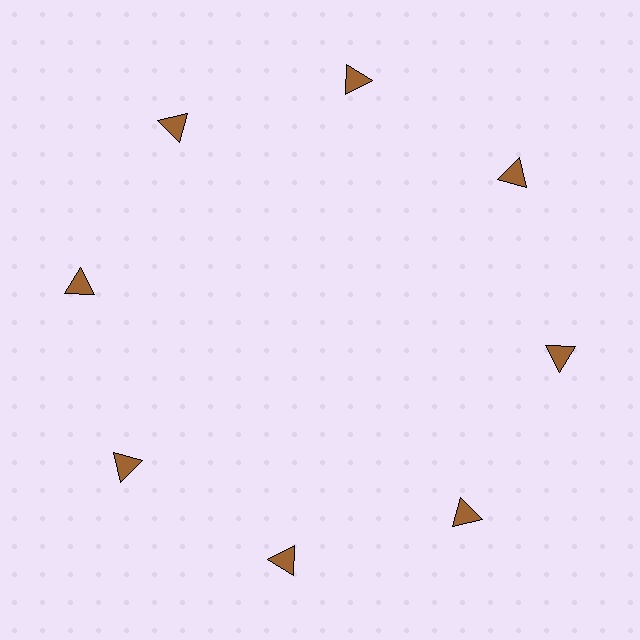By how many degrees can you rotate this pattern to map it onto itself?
The pattern maps onto itself every 45 degrees of rotation.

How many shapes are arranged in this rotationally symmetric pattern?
There are 8 shapes, arranged in 8 groups of 1.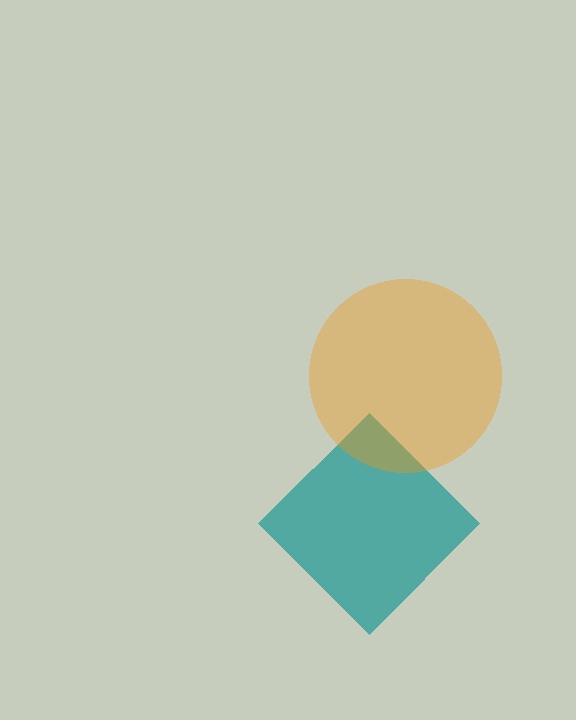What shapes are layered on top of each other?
The layered shapes are: a teal diamond, an orange circle.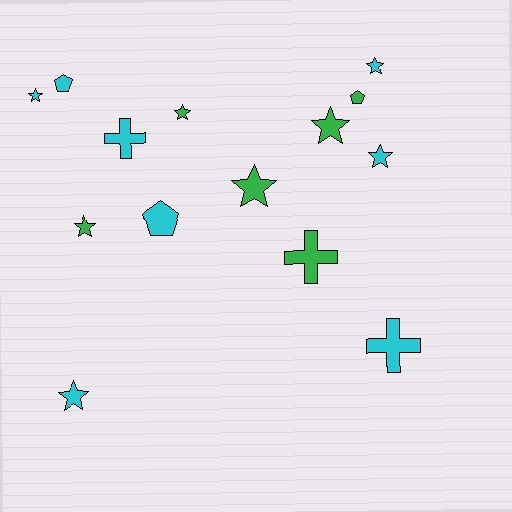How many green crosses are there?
There is 1 green cross.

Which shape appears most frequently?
Star, with 8 objects.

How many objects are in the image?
There are 14 objects.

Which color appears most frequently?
Cyan, with 8 objects.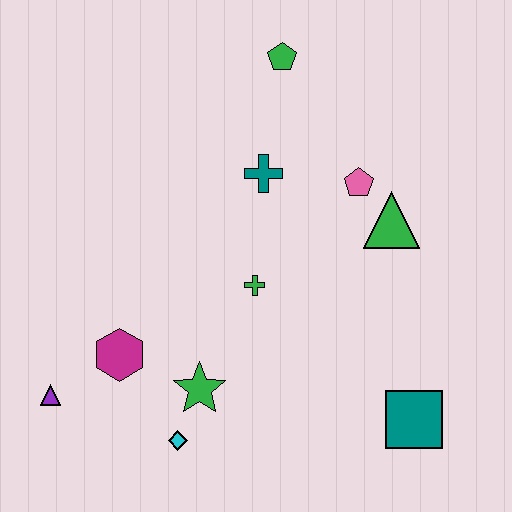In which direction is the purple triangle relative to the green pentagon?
The purple triangle is below the green pentagon.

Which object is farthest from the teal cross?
The purple triangle is farthest from the teal cross.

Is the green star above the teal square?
Yes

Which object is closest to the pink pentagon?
The green triangle is closest to the pink pentagon.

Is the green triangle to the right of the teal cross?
Yes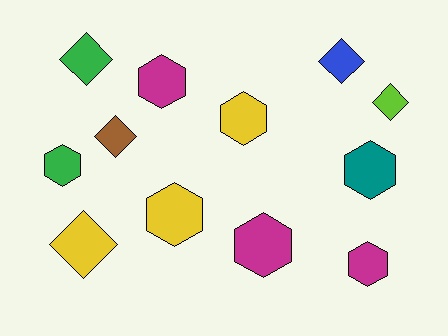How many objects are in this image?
There are 12 objects.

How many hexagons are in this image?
There are 7 hexagons.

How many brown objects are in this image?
There is 1 brown object.